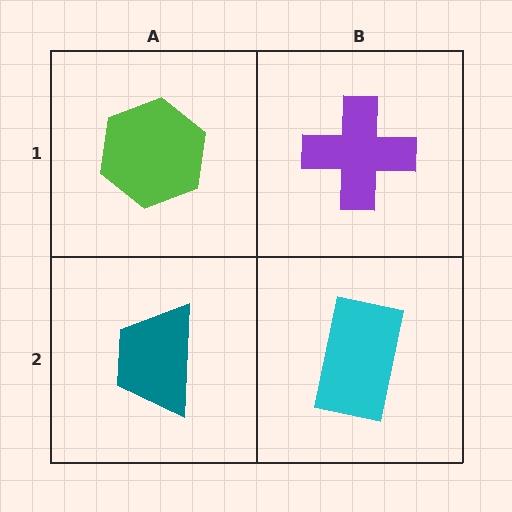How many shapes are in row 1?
2 shapes.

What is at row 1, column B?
A purple cross.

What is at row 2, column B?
A cyan rectangle.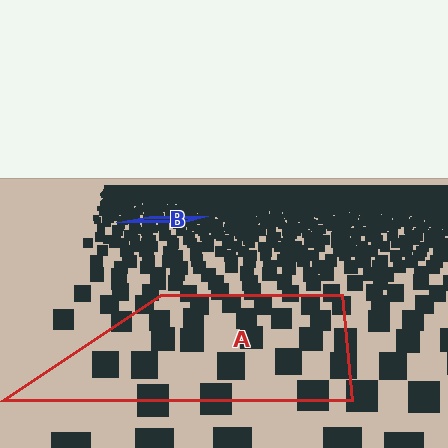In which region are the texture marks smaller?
The texture marks are smaller in region B, because it is farther away.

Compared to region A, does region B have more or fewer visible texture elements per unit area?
Region B has more texture elements per unit area — they are packed more densely because it is farther away.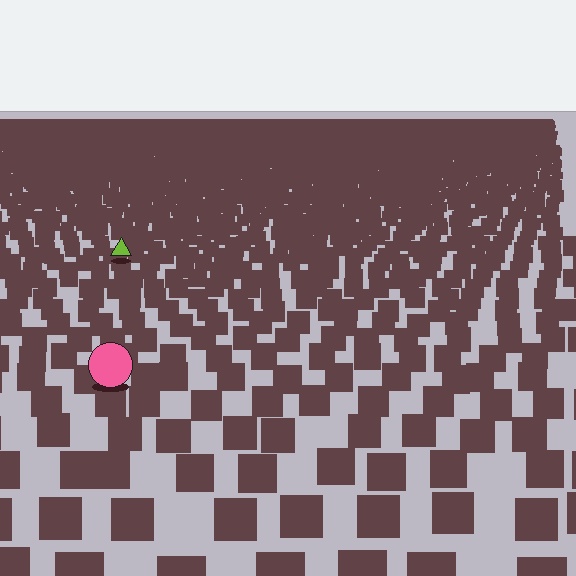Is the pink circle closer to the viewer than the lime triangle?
Yes. The pink circle is closer — you can tell from the texture gradient: the ground texture is coarser near it.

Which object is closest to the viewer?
The pink circle is closest. The texture marks near it are larger and more spread out.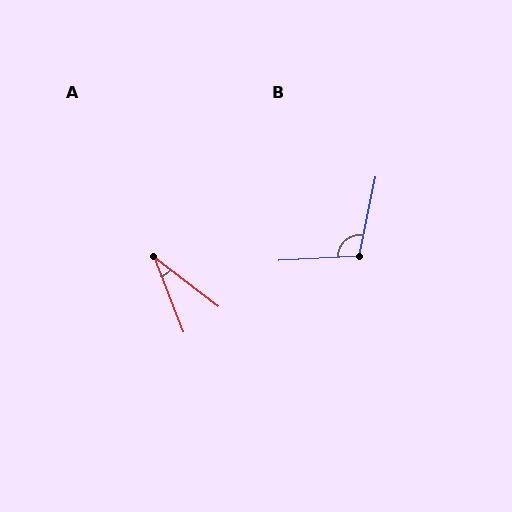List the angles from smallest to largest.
A (31°), B (105°).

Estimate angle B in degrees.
Approximately 105 degrees.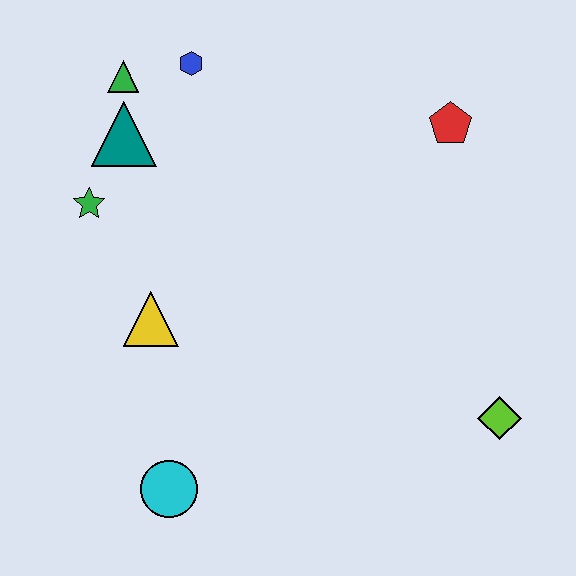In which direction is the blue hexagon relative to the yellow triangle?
The blue hexagon is above the yellow triangle.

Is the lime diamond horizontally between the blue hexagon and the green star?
No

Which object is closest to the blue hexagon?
The green triangle is closest to the blue hexagon.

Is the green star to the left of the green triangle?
Yes